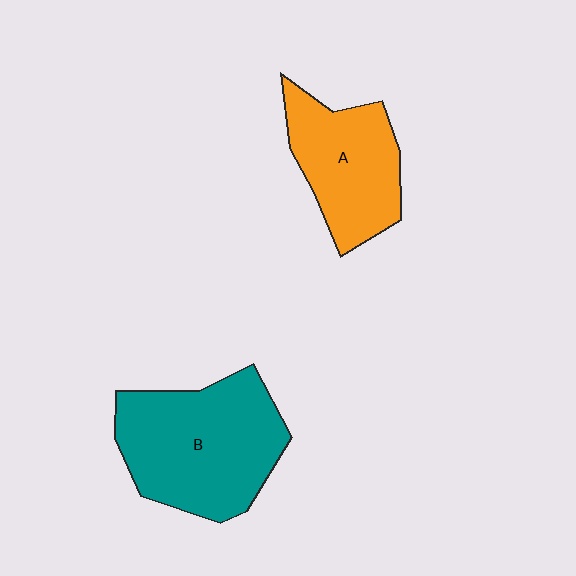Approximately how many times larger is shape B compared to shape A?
Approximately 1.4 times.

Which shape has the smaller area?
Shape A (orange).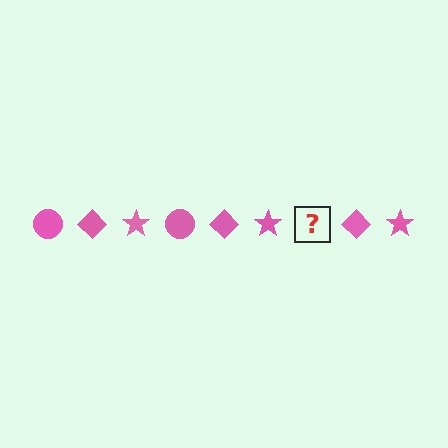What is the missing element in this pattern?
The missing element is a pink circle.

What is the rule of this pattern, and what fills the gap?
The rule is that the pattern cycles through circle, diamond, star shapes in pink. The gap should be filled with a pink circle.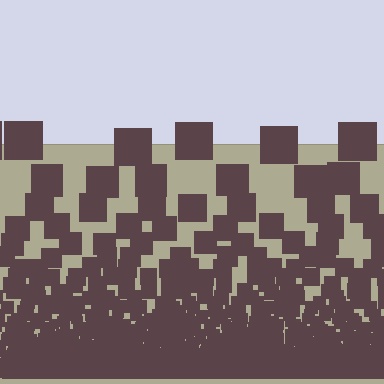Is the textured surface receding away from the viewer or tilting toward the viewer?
The surface appears to tilt toward the viewer. Texture elements get larger and sparser toward the top.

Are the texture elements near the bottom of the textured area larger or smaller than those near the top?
Smaller. The gradient is inverted — elements near the bottom are smaller and denser.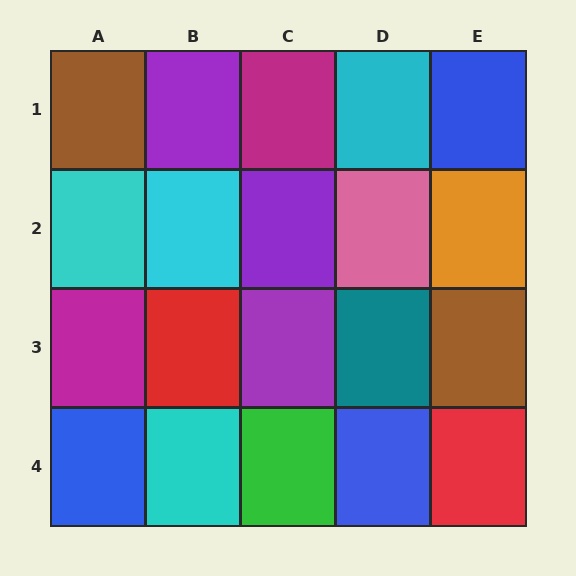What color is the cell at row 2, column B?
Cyan.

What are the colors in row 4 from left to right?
Blue, cyan, green, blue, red.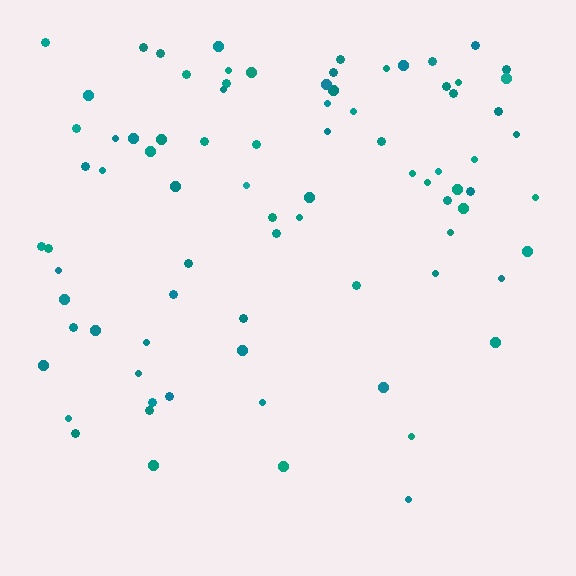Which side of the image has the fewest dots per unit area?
The bottom.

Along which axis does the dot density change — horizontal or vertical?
Vertical.